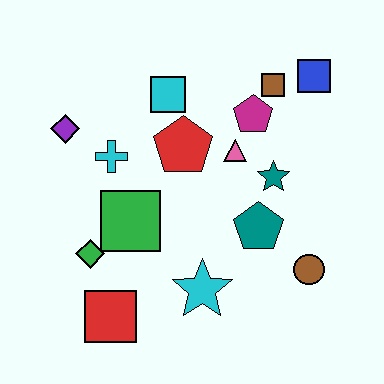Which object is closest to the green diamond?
The green square is closest to the green diamond.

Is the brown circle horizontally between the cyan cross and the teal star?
No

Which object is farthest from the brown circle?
The purple diamond is farthest from the brown circle.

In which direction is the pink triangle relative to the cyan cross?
The pink triangle is to the right of the cyan cross.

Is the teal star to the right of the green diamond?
Yes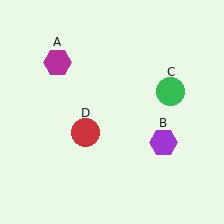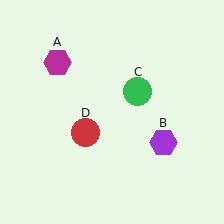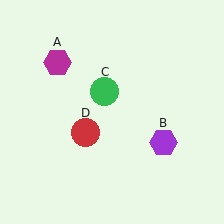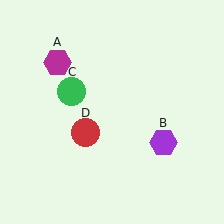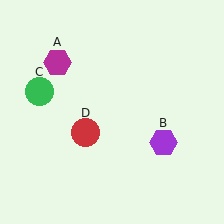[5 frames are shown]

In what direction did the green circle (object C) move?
The green circle (object C) moved left.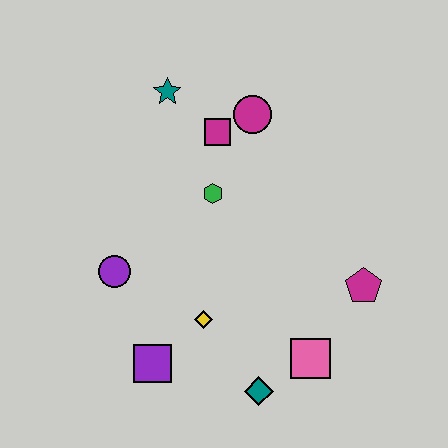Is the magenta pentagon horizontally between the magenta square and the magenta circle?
No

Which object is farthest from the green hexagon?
The teal diamond is farthest from the green hexagon.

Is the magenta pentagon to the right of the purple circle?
Yes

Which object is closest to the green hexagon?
The magenta square is closest to the green hexagon.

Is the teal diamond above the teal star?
No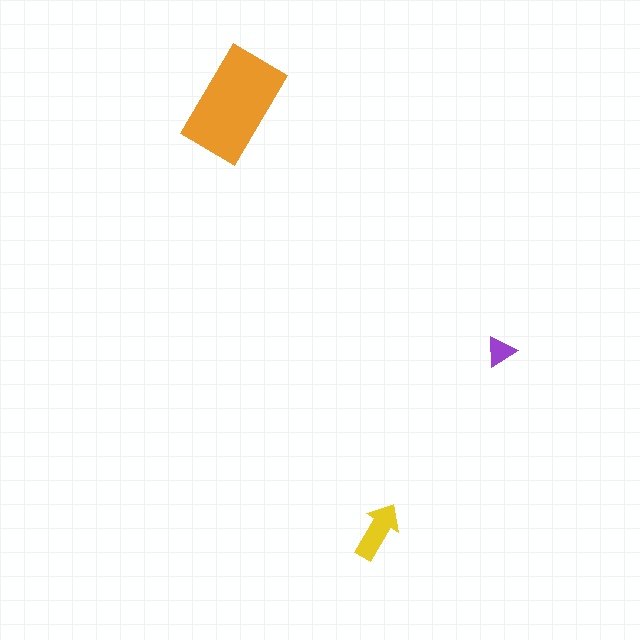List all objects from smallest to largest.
The purple triangle, the yellow arrow, the orange rectangle.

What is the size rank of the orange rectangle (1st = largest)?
1st.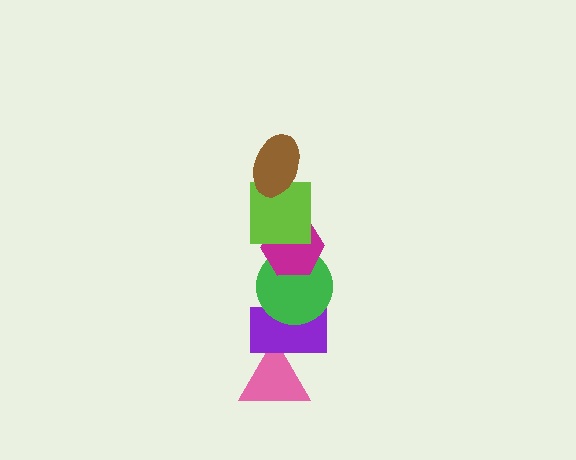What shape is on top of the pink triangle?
The purple rectangle is on top of the pink triangle.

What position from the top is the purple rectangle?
The purple rectangle is 5th from the top.